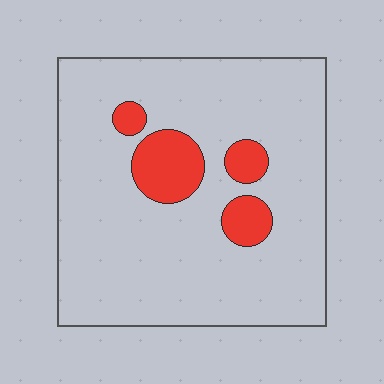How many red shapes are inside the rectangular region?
4.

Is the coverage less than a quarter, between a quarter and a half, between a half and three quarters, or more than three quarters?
Less than a quarter.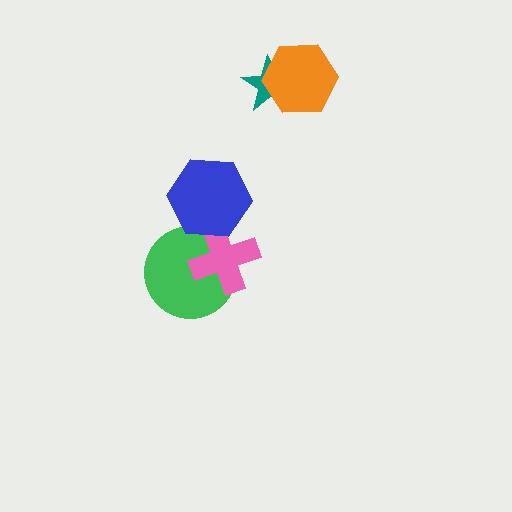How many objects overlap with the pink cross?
2 objects overlap with the pink cross.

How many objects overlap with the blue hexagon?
2 objects overlap with the blue hexagon.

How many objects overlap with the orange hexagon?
1 object overlaps with the orange hexagon.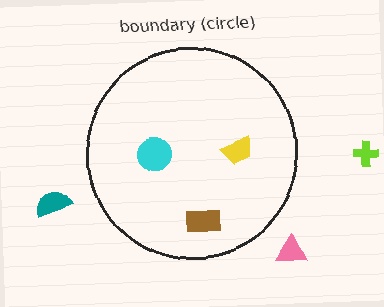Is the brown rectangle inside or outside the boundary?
Inside.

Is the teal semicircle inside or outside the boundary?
Outside.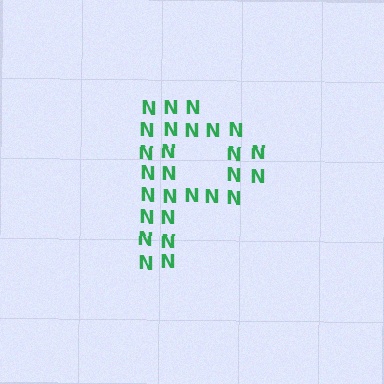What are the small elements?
The small elements are letter N's.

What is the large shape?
The large shape is the letter P.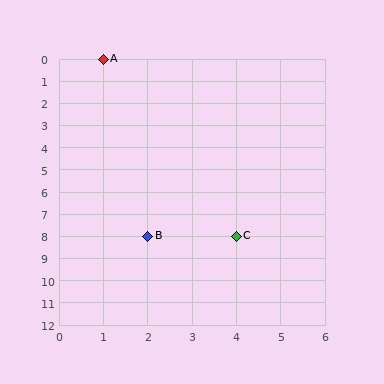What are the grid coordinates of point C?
Point C is at grid coordinates (4, 8).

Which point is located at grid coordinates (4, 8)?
Point C is at (4, 8).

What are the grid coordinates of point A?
Point A is at grid coordinates (1, 0).